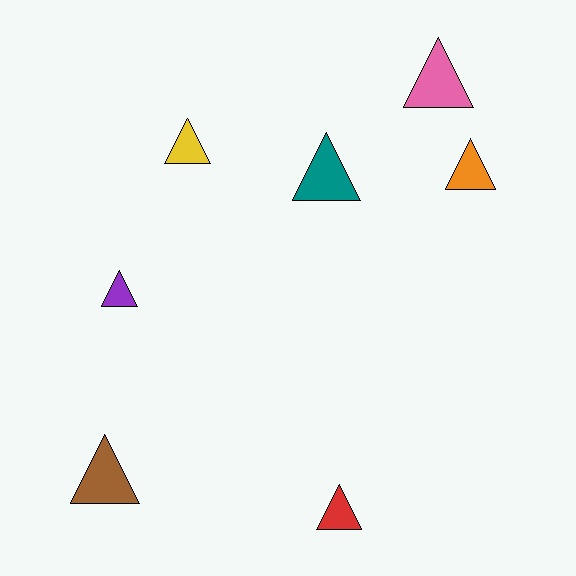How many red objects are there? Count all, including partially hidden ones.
There is 1 red object.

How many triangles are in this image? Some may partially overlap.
There are 7 triangles.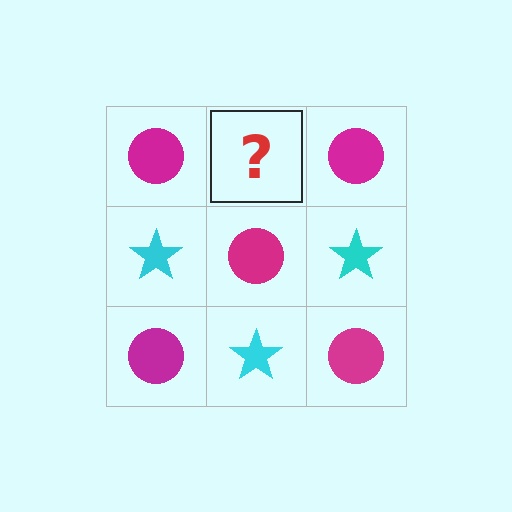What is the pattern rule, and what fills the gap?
The rule is that it alternates magenta circle and cyan star in a checkerboard pattern. The gap should be filled with a cyan star.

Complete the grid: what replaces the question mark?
The question mark should be replaced with a cyan star.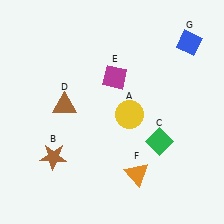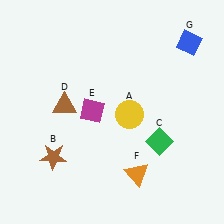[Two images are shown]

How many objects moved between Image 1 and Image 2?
1 object moved between the two images.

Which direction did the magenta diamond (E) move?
The magenta diamond (E) moved down.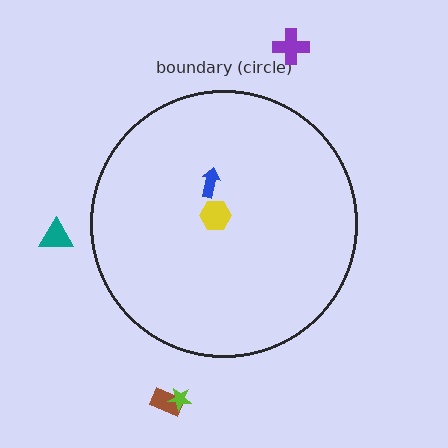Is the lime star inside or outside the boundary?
Outside.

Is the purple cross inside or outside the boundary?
Outside.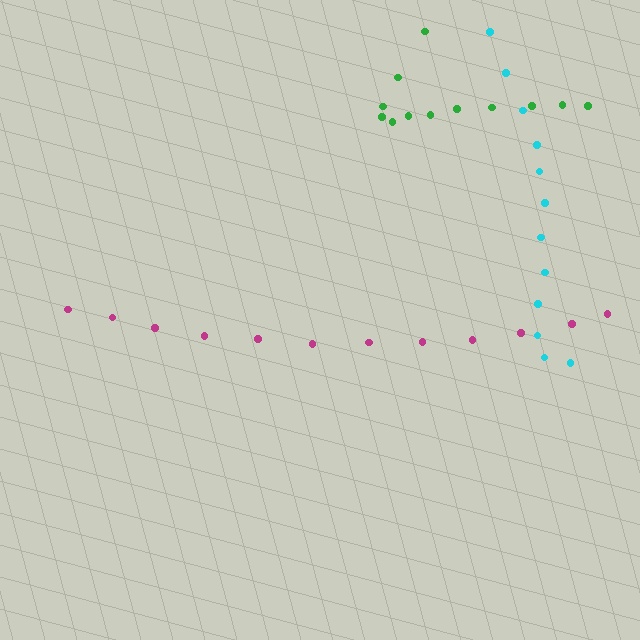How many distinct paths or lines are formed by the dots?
There are 3 distinct paths.